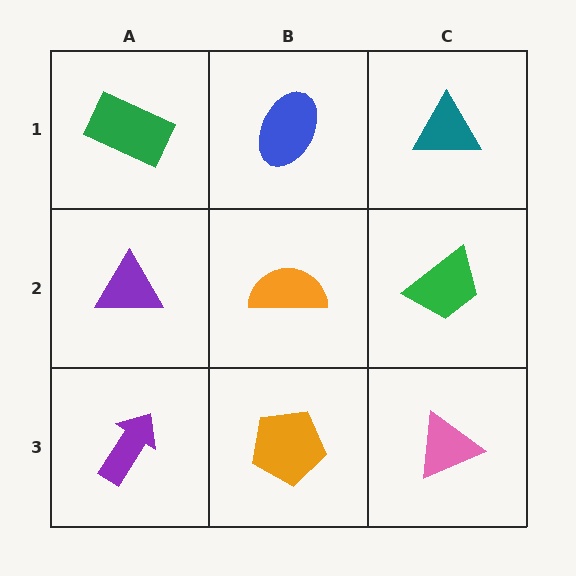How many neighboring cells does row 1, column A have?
2.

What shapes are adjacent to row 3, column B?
An orange semicircle (row 2, column B), a purple arrow (row 3, column A), a pink triangle (row 3, column C).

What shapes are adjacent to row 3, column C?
A green trapezoid (row 2, column C), an orange pentagon (row 3, column B).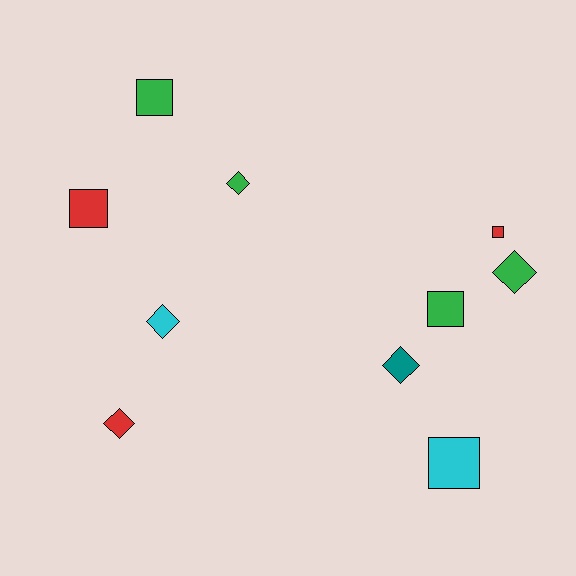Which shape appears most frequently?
Square, with 5 objects.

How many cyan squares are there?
There is 1 cyan square.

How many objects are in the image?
There are 10 objects.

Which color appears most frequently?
Green, with 4 objects.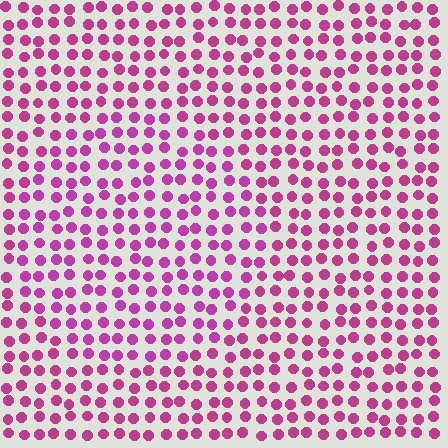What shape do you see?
I see a circle.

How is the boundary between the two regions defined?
The boundary is defined purely by a slight shift in hue (about 13 degrees). Spacing, size, and orientation are identical on both sides.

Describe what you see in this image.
The image is filled with small magenta elements in a uniform arrangement. A circle-shaped region is visible where the elements are tinted to a slightly different hue, forming a subtle color boundary.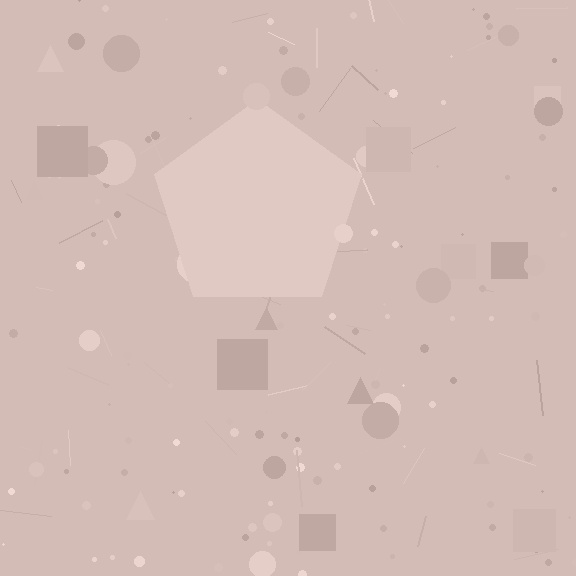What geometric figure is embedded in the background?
A pentagon is embedded in the background.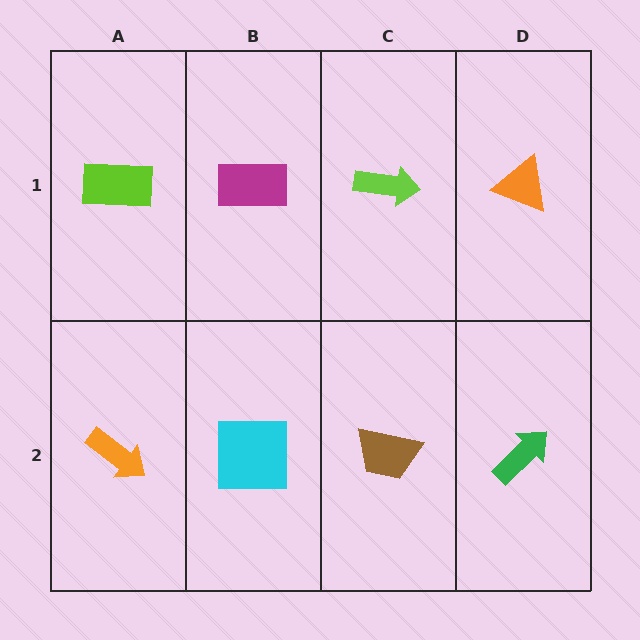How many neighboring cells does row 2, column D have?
2.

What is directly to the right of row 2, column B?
A brown trapezoid.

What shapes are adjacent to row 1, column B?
A cyan square (row 2, column B), a lime rectangle (row 1, column A), a lime arrow (row 1, column C).